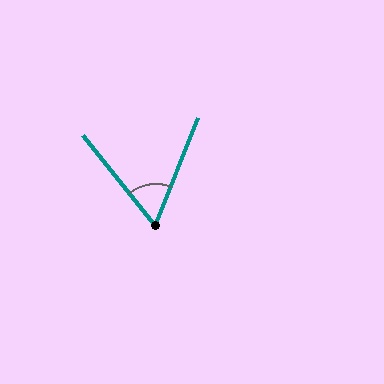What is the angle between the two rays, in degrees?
Approximately 60 degrees.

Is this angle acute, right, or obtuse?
It is acute.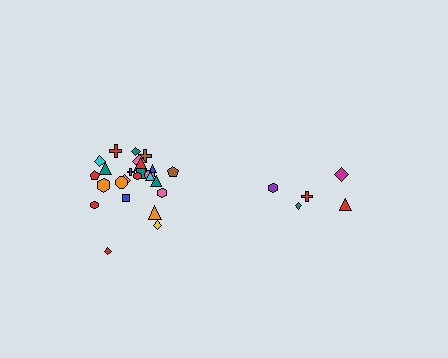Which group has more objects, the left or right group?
The left group.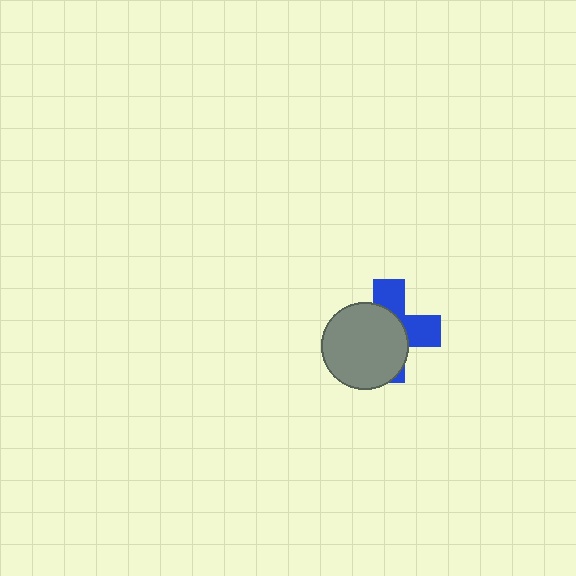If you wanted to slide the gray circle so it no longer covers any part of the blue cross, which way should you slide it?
Slide it toward the lower-left — that is the most direct way to separate the two shapes.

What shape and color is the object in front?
The object in front is a gray circle.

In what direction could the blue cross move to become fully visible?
The blue cross could move toward the upper-right. That would shift it out from behind the gray circle entirely.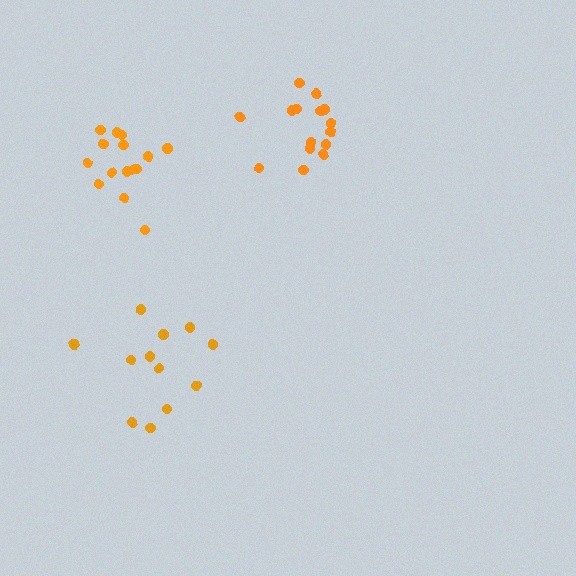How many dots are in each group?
Group 1: 12 dots, Group 2: 15 dots, Group 3: 15 dots (42 total).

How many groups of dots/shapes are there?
There are 3 groups.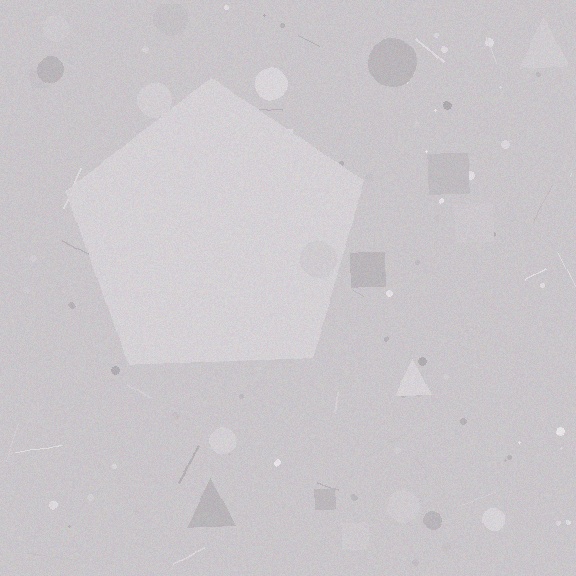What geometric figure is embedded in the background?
A pentagon is embedded in the background.